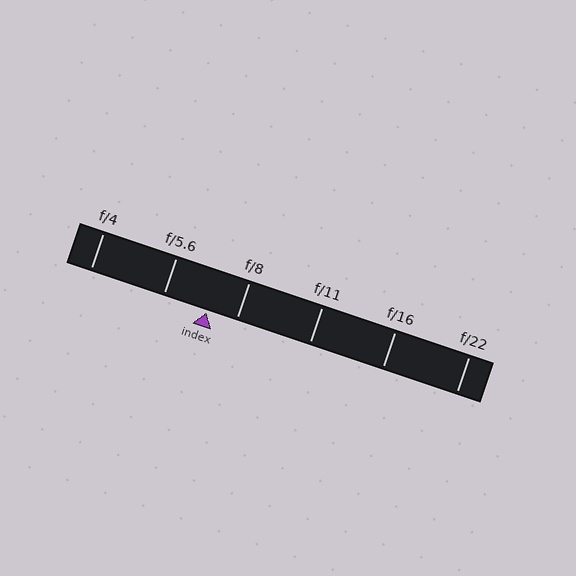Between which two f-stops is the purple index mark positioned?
The index mark is between f/5.6 and f/8.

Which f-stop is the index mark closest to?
The index mark is closest to f/8.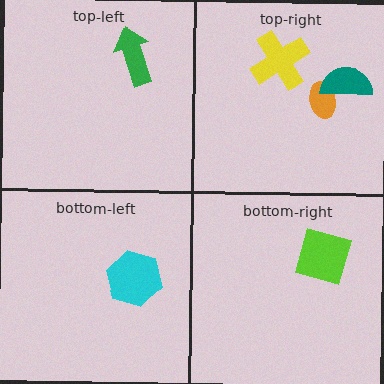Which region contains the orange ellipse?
The top-right region.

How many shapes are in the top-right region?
3.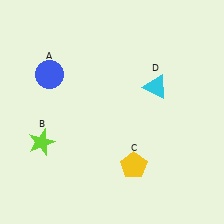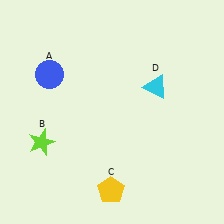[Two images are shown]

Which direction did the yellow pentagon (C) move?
The yellow pentagon (C) moved down.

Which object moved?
The yellow pentagon (C) moved down.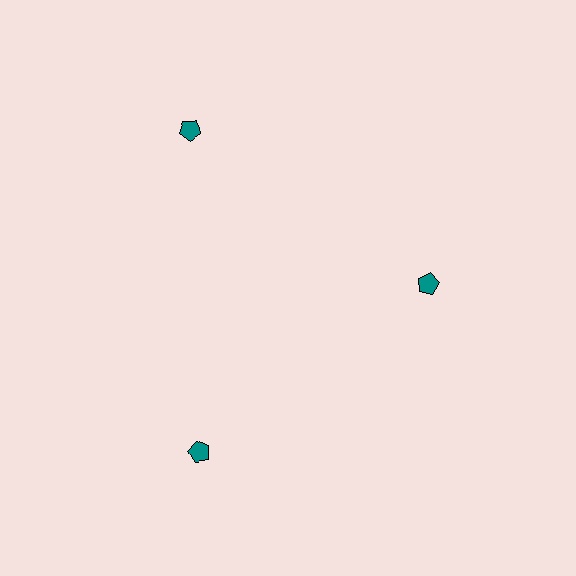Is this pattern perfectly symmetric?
No. The 3 teal pentagons are arranged in a ring, but one element near the 3 o'clock position is pulled inward toward the center, breaking the 3-fold rotational symmetry.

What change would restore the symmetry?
The symmetry would be restored by moving it outward, back onto the ring so that all 3 pentagons sit at equal angles and equal distance from the center.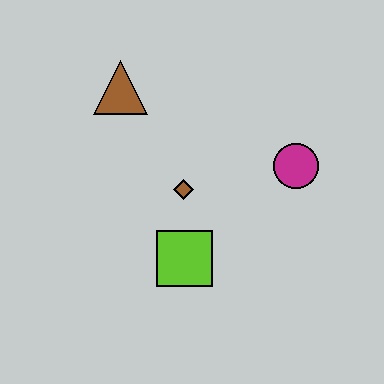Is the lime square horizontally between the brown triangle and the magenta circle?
Yes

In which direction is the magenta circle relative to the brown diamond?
The magenta circle is to the right of the brown diamond.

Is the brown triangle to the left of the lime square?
Yes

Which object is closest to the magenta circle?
The brown diamond is closest to the magenta circle.